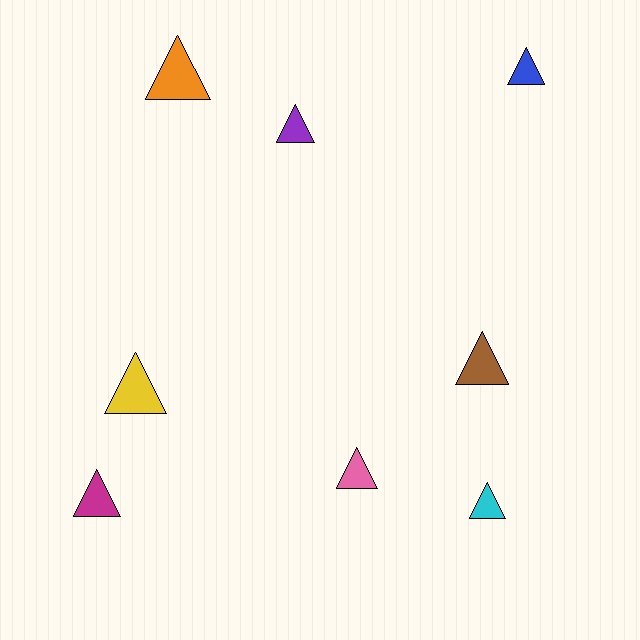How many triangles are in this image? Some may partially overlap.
There are 8 triangles.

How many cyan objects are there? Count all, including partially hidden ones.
There is 1 cyan object.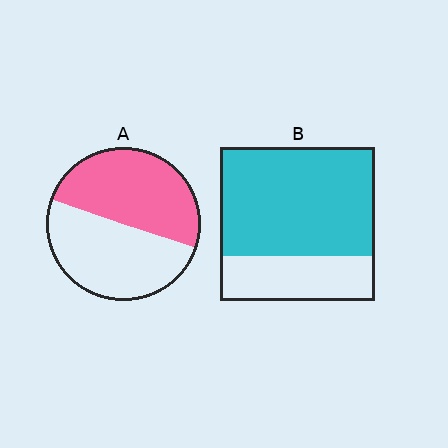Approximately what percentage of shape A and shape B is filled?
A is approximately 50% and B is approximately 70%.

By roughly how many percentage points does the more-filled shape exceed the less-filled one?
By roughly 20 percentage points (B over A).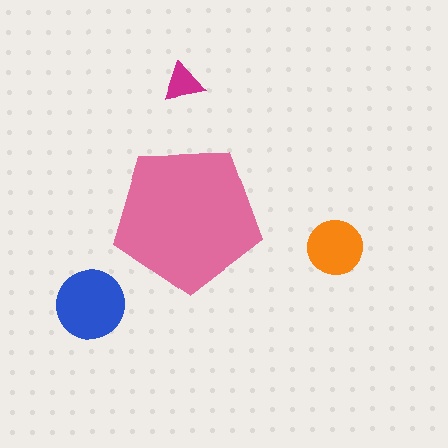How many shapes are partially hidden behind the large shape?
0 shapes are partially hidden.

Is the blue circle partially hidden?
No, the blue circle is fully visible.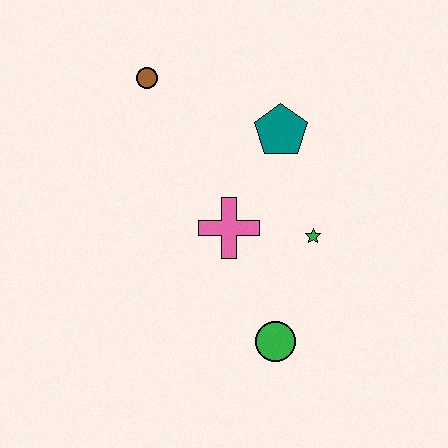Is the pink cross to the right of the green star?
No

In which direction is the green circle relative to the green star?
The green circle is below the green star.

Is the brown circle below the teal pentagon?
No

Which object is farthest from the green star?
The brown circle is farthest from the green star.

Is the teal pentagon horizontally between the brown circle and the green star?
Yes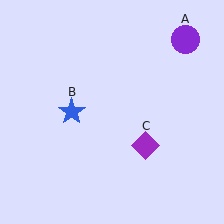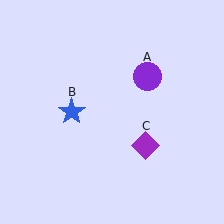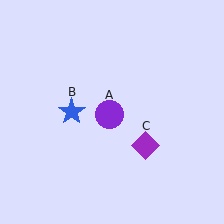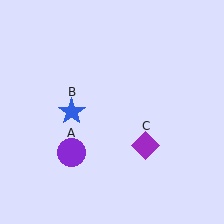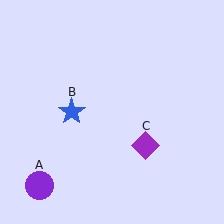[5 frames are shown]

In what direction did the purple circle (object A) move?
The purple circle (object A) moved down and to the left.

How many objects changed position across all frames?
1 object changed position: purple circle (object A).